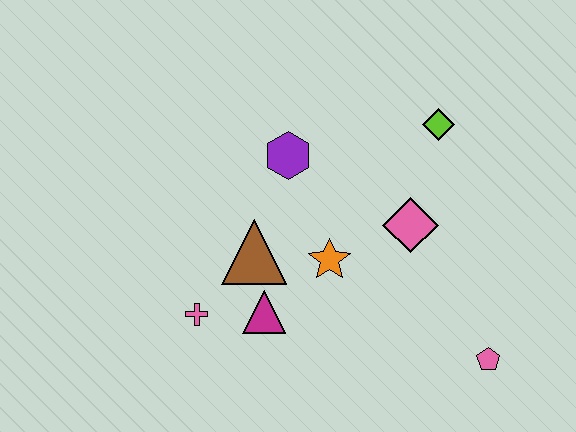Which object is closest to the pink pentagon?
The pink diamond is closest to the pink pentagon.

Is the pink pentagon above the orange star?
No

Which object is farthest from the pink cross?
The lime diamond is farthest from the pink cross.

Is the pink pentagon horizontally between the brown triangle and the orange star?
No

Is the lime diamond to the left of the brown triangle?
No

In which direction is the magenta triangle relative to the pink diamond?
The magenta triangle is to the left of the pink diamond.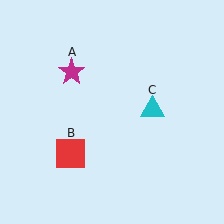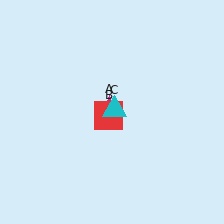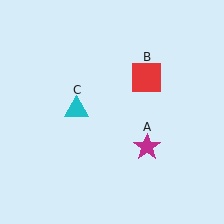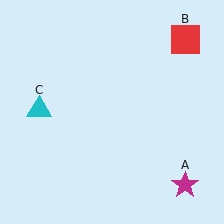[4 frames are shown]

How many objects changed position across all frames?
3 objects changed position: magenta star (object A), red square (object B), cyan triangle (object C).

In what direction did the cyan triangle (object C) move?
The cyan triangle (object C) moved left.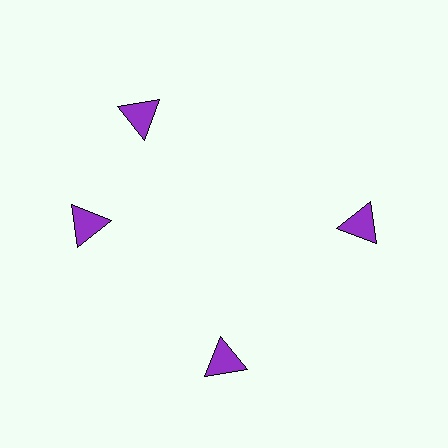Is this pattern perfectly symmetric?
No. The 4 purple triangles are arranged in a ring, but one element near the 12 o'clock position is rotated out of alignment along the ring, breaking the 4-fold rotational symmetry.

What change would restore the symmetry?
The symmetry would be restored by rotating it back into even spacing with its neighbors so that all 4 triangles sit at equal angles and equal distance from the center.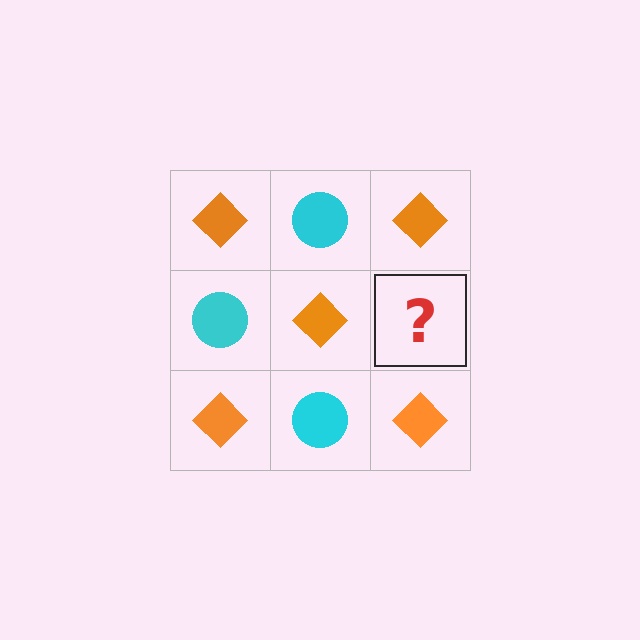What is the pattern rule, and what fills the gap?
The rule is that it alternates orange diamond and cyan circle in a checkerboard pattern. The gap should be filled with a cyan circle.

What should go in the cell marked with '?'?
The missing cell should contain a cyan circle.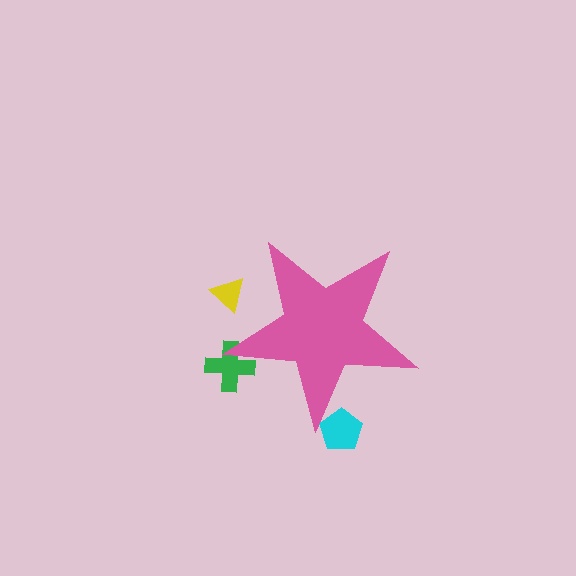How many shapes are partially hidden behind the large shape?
3 shapes are partially hidden.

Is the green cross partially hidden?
Yes, the green cross is partially hidden behind the pink star.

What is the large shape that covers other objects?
A pink star.